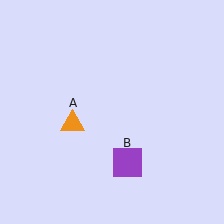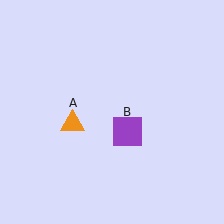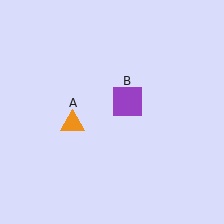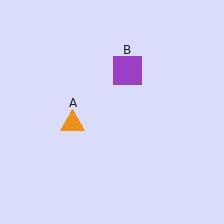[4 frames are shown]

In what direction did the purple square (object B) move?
The purple square (object B) moved up.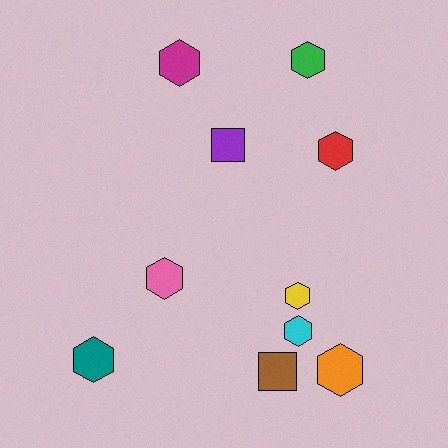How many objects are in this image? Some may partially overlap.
There are 10 objects.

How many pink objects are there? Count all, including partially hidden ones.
There is 1 pink object.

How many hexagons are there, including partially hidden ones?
There are 8 hexagons.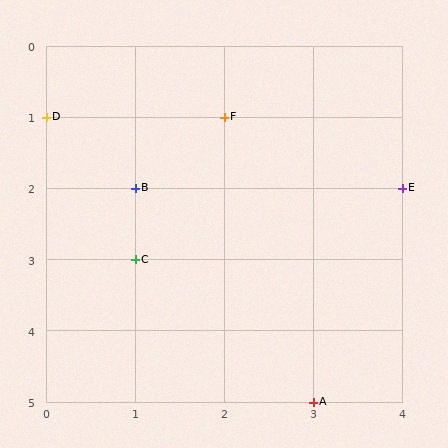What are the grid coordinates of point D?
Point D is at grid coordinates (0, 1).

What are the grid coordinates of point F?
Point F is at grid coordinates (2, 1).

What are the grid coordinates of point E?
Point E is at grid coordinates (4, 2).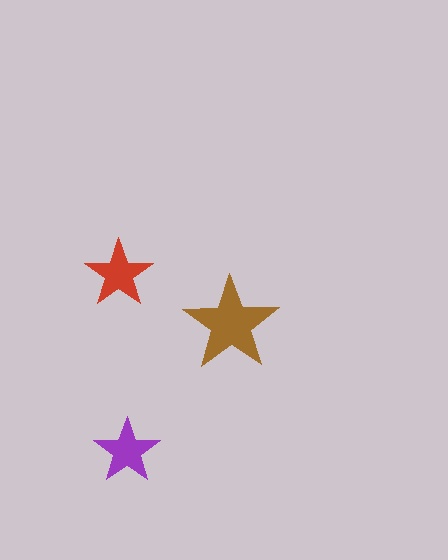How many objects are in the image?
There are 3 objects in the image.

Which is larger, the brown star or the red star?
The brown one.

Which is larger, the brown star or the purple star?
The brown one.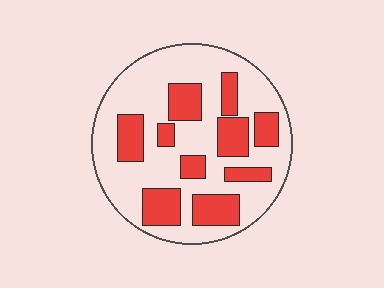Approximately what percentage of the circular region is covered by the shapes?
Approximately 30%.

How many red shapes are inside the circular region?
10.